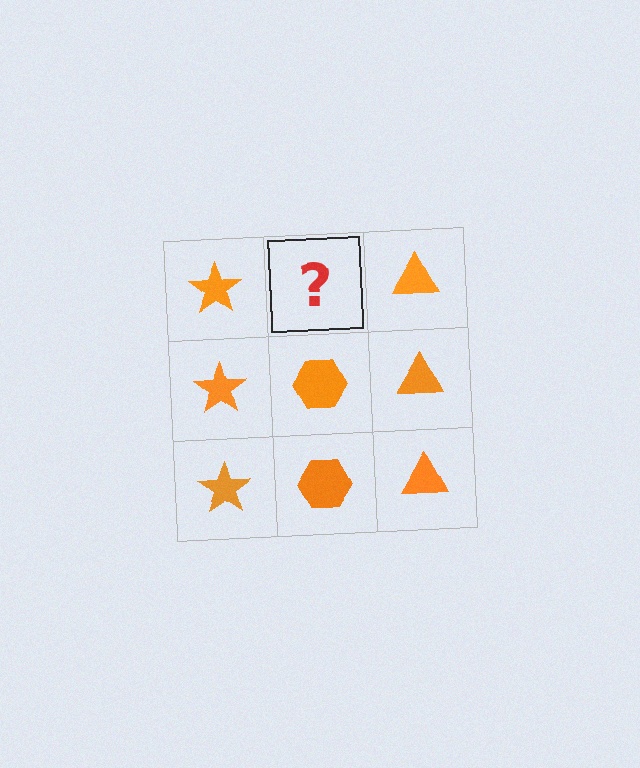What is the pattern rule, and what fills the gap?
The rule is that each column has a consistent shape. The gap should be filled with an orange hexagon.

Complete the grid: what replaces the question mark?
The question mark should be replaced with an orange hexagon.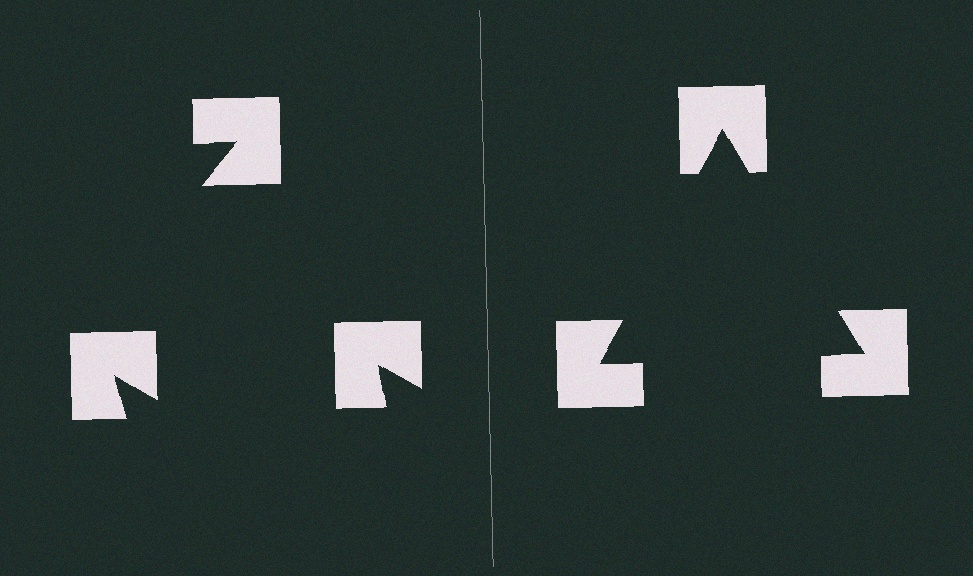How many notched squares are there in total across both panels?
6 — 3 on each side.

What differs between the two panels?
The notched squares are positioned identically on both sides; only the wedge orientations differ. On the right they align to a triangle; on the left they are misaligned.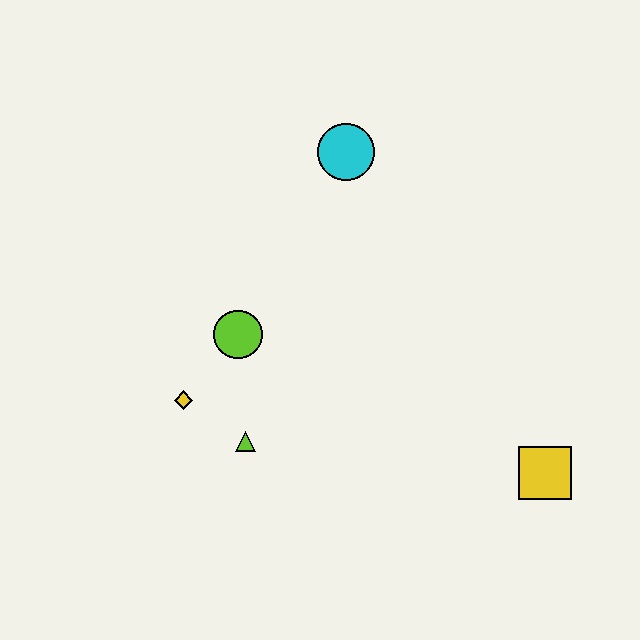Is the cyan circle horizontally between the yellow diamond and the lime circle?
No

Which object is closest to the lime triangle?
The yellow diamond is closest to the lime triangle.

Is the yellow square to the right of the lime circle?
Yes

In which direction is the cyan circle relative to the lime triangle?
The cyan circle is above the lime triangle.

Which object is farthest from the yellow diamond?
The yellow square is farthest from the yellow diamond.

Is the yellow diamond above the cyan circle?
No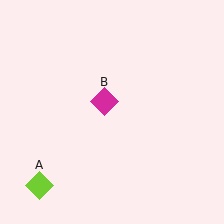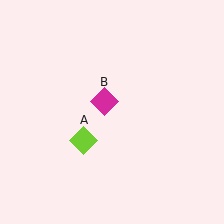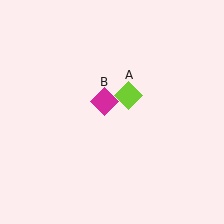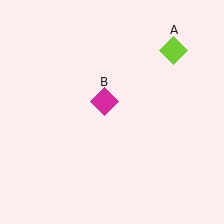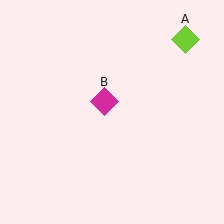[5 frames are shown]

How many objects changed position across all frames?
1 object changed position: lime diamond (object A).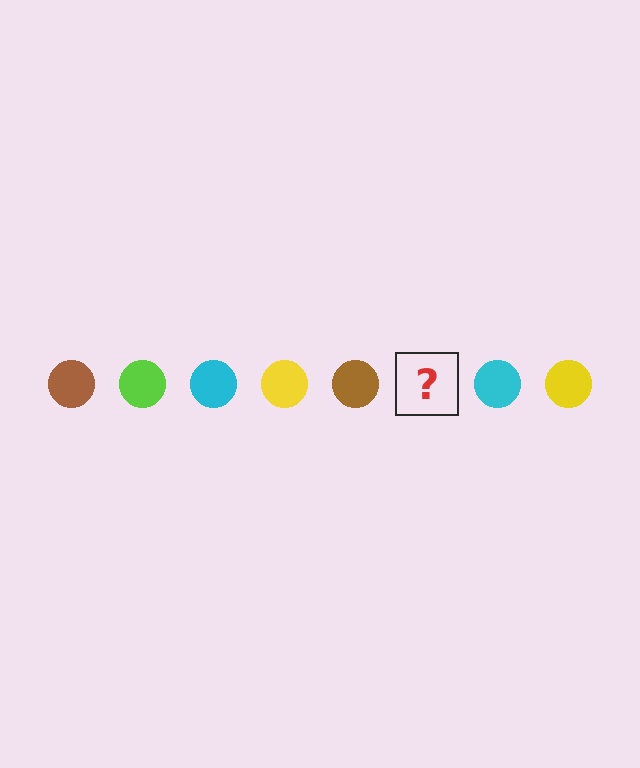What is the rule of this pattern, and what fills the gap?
The rule is that the pattern cycles through brown, lime, cyan, yellow circles. The gap should be filled with a lime circle.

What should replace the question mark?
The question mark should be replaced with a lime circle.